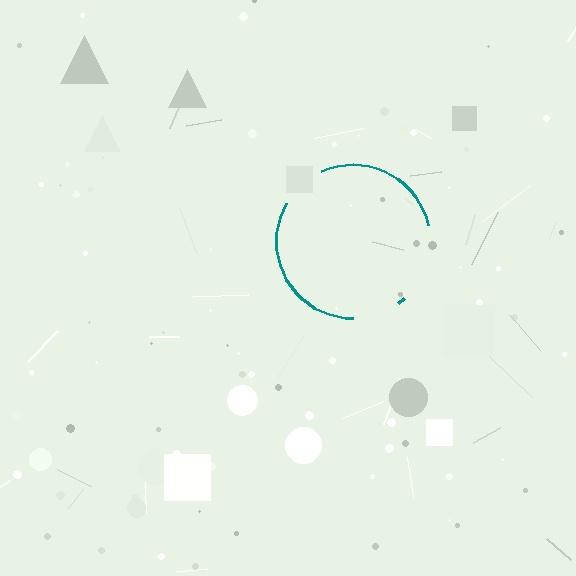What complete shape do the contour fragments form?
The contour fragments form a circle.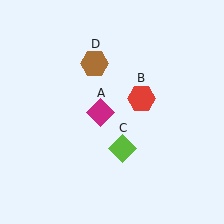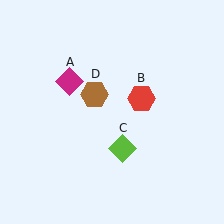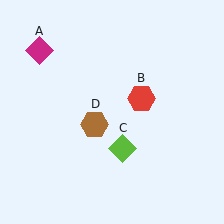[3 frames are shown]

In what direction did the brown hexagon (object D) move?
The brown hexagon (object D) moved down.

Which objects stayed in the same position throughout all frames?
Red hexagon (object B) and lime diamond (object C) remained stationary.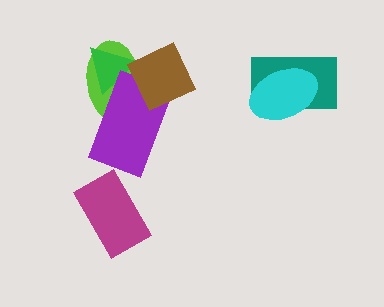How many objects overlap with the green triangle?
3 objects overlap with the green triangle.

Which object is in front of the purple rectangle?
The brown diamond is in front of the purple rectangle.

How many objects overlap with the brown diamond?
3 objects overlap with the brown diamond.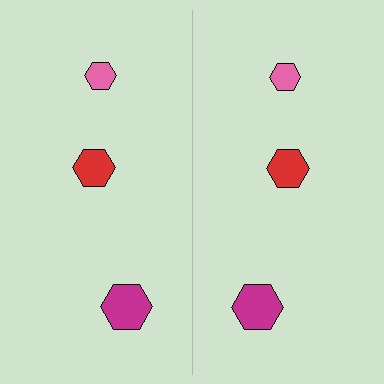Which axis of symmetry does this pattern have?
The pattern has a vertical axis of symmetry running through the center of the image.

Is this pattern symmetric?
Yes, this pattern has bilateral (reflection) symmetry.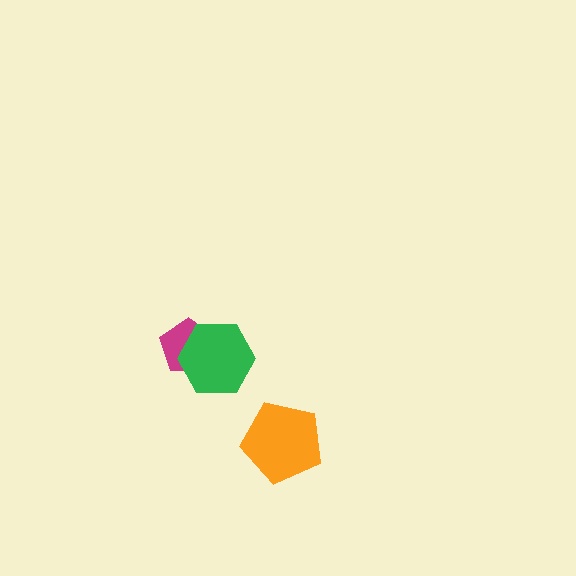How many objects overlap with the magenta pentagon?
1 object overlaps with the magenta pentagon.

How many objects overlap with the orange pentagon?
0 objects overlap with the orange pentagon.